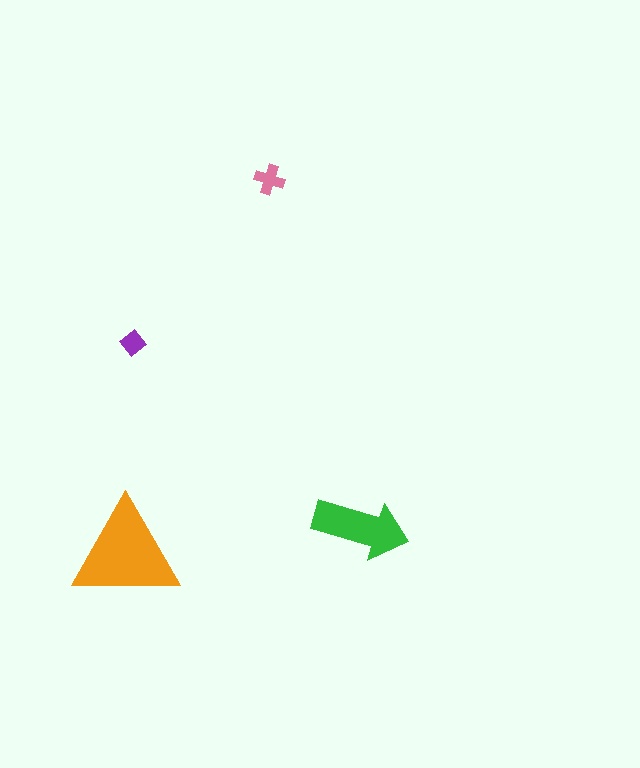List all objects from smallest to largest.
The purple diamond, the pink cross, the green arrow, the orange triangle.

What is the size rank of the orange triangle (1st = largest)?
1st.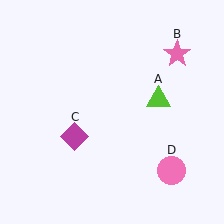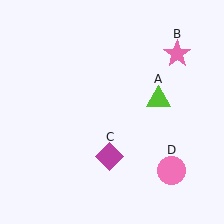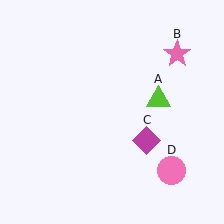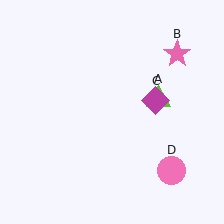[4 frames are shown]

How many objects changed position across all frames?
1 object changed position: magenta diamond (object C).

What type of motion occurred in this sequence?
The magenta diamond (object C) rotated counterclockwise around the center of the scene.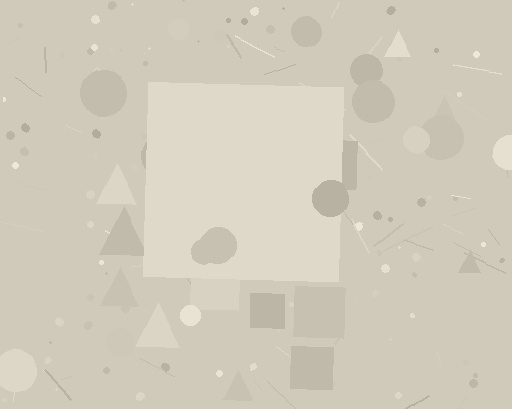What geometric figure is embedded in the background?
A square is embedded in the background.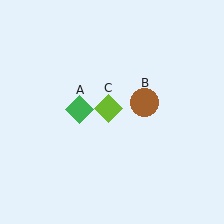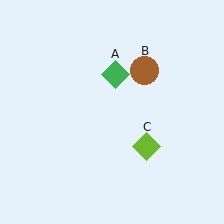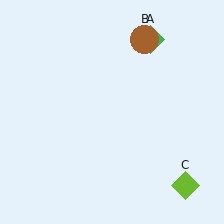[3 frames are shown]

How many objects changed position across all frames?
3 objects changed position: green diamond (object A), brown circle (object B), lime diamond (object C).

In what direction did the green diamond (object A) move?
The green diamond (object A) moved up and to the right.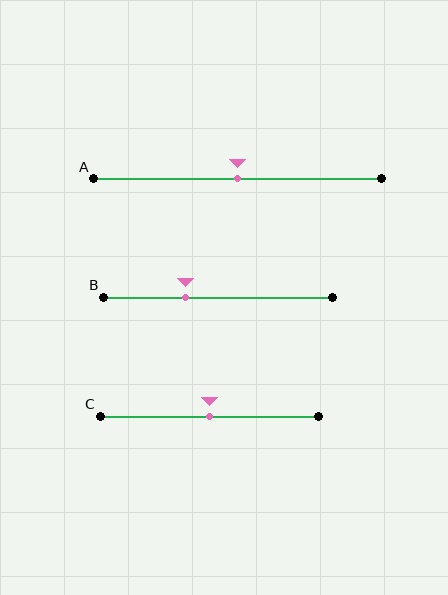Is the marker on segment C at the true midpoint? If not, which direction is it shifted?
Yes, the marker on segment C is at the true midpoint.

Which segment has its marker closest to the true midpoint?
Segment A has its marker closest to the true midpoint.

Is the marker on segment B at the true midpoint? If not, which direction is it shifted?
No, the marker on segment B is shifted to the left by about 14% of the segment length.